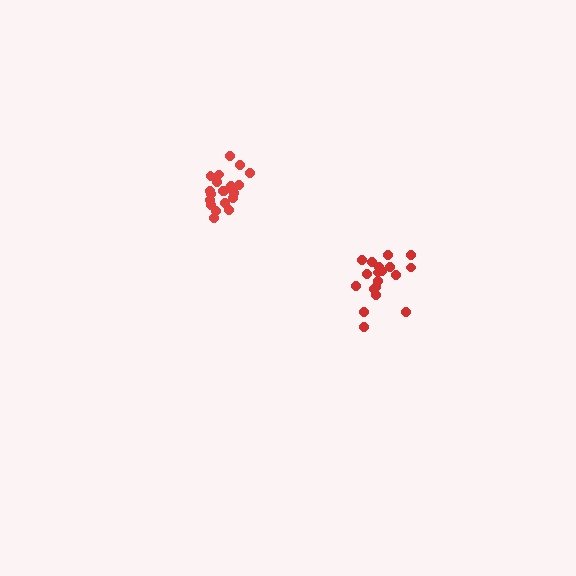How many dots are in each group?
Group 1: 21 dots, Group 2: 19 dots (40 total).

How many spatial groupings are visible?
There are 2 spatial groupings.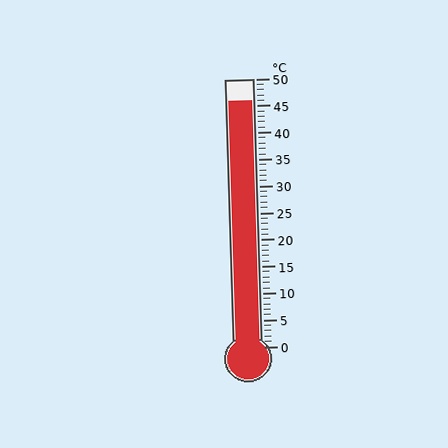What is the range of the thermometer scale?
The thermometer scale ranges from 0°C to 50°C.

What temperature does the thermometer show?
The thermometer shows approximately 46°C.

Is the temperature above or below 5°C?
The temperature is above 5°C.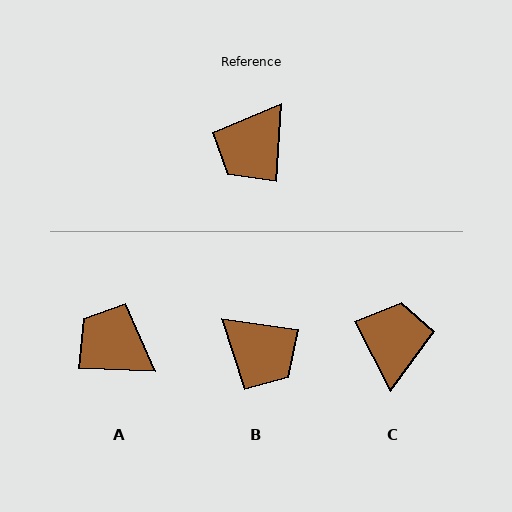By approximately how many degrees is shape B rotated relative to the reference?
Approximately 86 degrees counter-clockwise.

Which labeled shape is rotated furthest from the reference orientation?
C, about 150 degrees away.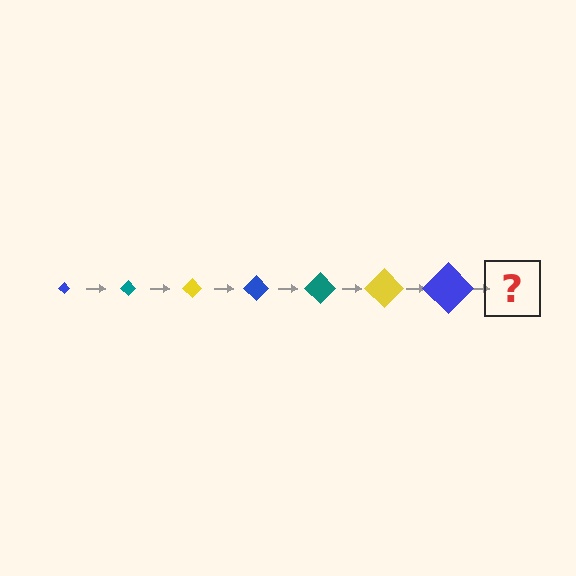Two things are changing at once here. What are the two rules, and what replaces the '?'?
The two rules are that the diamond grows larger each step and the color cycles through blue, teal, and yellow. The '?' should be a teal diamond, larger than the previous one.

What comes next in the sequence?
The next element should be a teal diamond, larger than the previous one.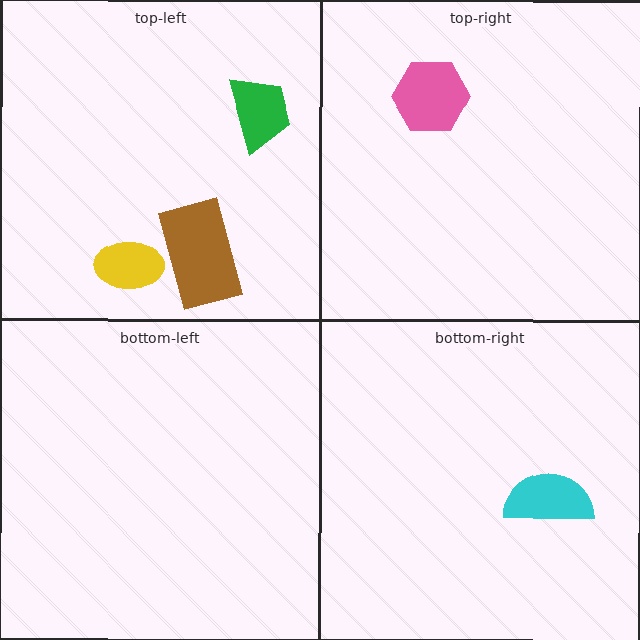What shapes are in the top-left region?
The brown rectangle, the green trapezoid, the yellow ellipse.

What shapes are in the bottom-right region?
The cyan semicircle.